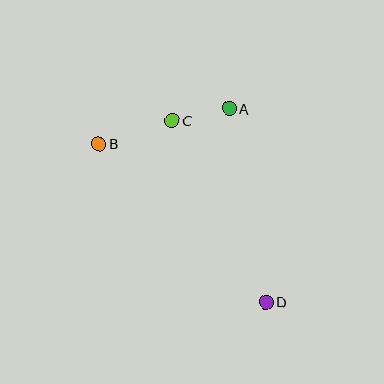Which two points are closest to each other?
Points A and C are closest to each other.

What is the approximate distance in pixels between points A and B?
The distance between A and B is approximately 135 pixels.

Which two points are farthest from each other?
Points B and D are farthest from each other.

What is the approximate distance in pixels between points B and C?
The distance between B and C is approximately 77 pixels.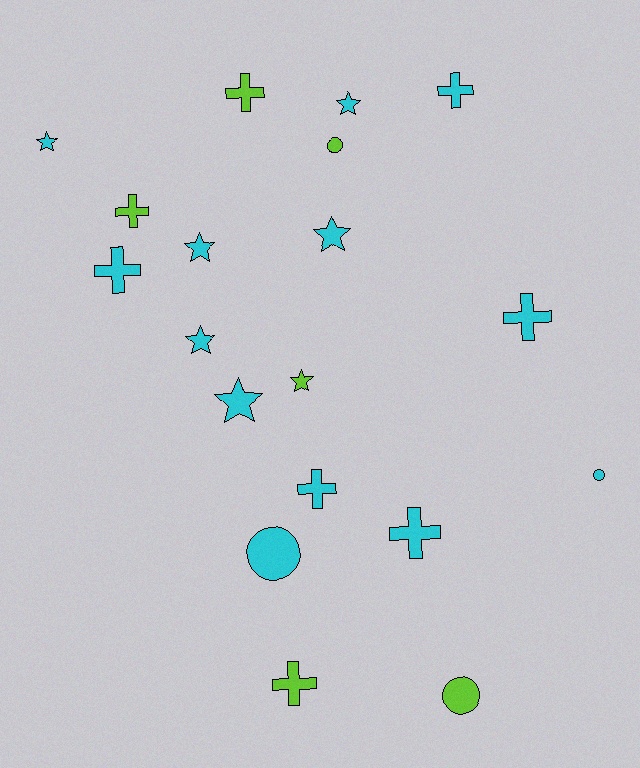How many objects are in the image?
There are 19 objects.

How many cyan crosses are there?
There are 5 cyan crosses.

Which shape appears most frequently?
Cross, with 8 objects.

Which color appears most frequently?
Cyan, with 13 objects.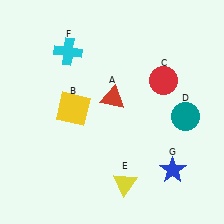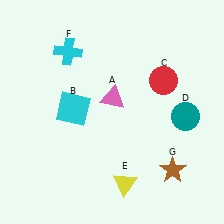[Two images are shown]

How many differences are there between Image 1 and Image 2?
There are 3 differences between the two images.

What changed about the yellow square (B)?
In Image 1, B is yellow. In Image 2, it changed to cyan.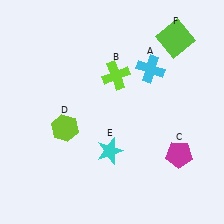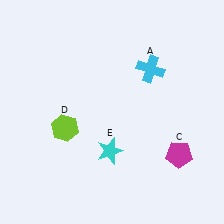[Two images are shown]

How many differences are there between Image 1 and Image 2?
There are 2 differences between the two images.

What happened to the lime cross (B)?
The lime cross (B) was removed in Image 2. It was in the top-right area of Image 1.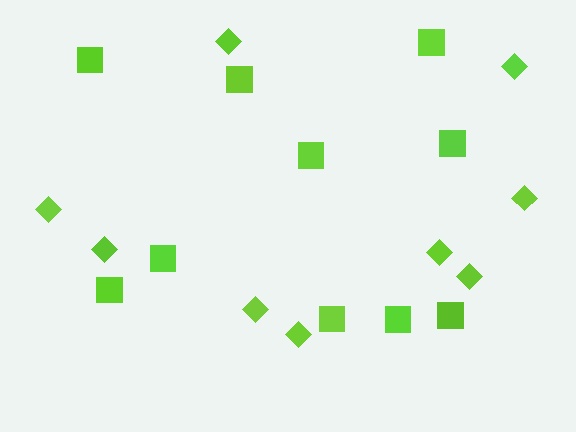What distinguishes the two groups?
There are 2 groups: one group of squares (10) and one group of diamonds (9).